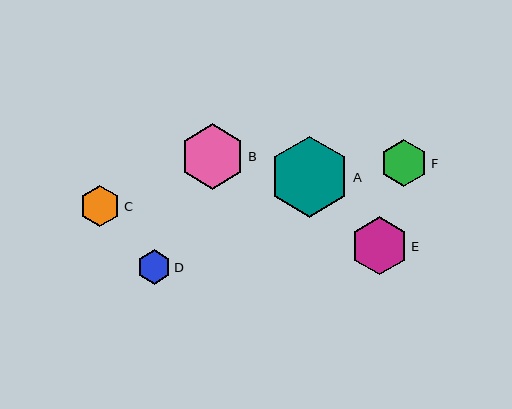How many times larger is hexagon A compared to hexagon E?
Hexagon A is approximately 1.4 times the size of hexagon E.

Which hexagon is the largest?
Hexagon A is the largest with a size of approximately 80 pixels.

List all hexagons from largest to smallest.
From largest to smallest: A, B, E, F, C, D.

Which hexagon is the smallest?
Hexagon D is the smallest with a size of approximately 35 pixels.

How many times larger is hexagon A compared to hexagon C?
Hexagon A is approximately 1.9 times the size of hexagon C.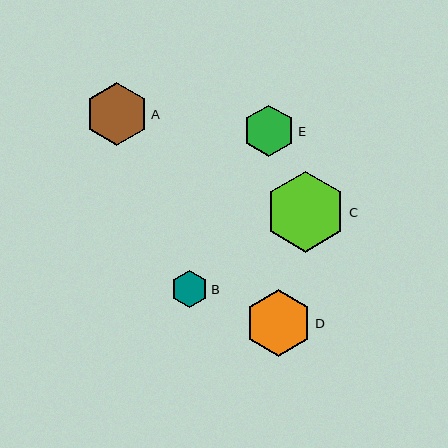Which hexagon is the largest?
Hexagon C is the largest with a size of approximately 81 pixels.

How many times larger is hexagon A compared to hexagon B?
Hexagon A is approximately 1.7 times the size of hexagon B.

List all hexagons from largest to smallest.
From largest to smallest: C, D, A, E, B.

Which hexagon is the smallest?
Hexagon B is the smallest with a size of approximately 37 pixels.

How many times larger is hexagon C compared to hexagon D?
Hexagon C is approximately 1.2 times the size of hexagon D.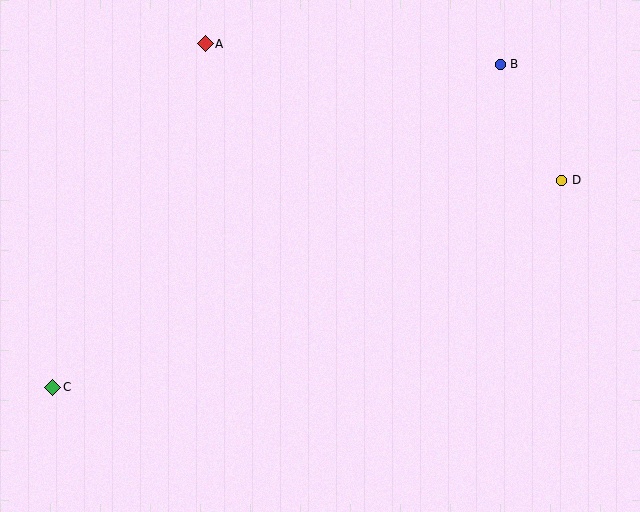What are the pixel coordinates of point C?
Point C is at (53, 387).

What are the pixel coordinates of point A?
Point A is at (205, 44).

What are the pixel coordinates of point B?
Point B is at (500, 64).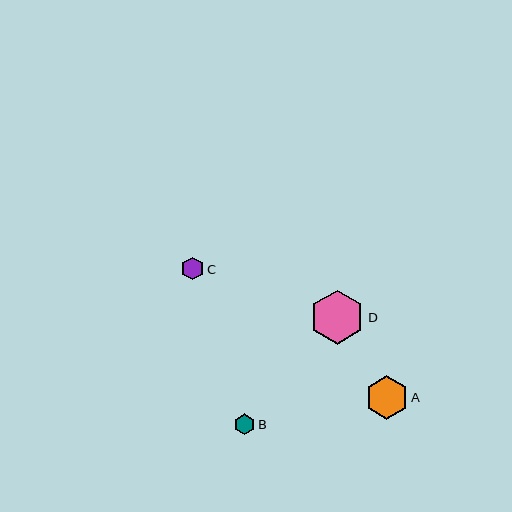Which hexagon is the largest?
Hexagon D is the largest with a size of approximately 54 pixels.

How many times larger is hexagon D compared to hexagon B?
Hexagon D is approximately 2.6 times the size of hexagon B.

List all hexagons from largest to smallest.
From largest to smallest: D, A, C, B.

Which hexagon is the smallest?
Hexagon B is the smallest with a size of approximately 21 pixels.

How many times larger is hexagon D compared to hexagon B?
Hexagon D is approximately 2.6 times the size of hexagon B.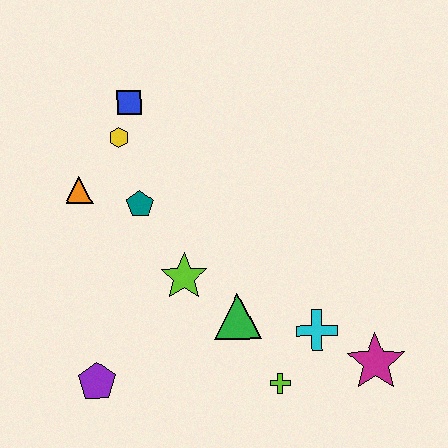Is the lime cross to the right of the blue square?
Yes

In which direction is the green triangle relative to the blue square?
The green triangle is below the blue square.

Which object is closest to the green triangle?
The lime star is closest to the green triangle.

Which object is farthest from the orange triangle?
The magenta star is farthest from the orange triangle.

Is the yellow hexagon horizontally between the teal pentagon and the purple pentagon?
Yes